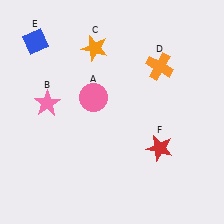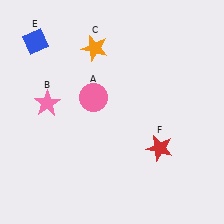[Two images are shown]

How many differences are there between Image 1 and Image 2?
There is 1 difference between the two images.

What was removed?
The orange cross (D) was removed in Image 2.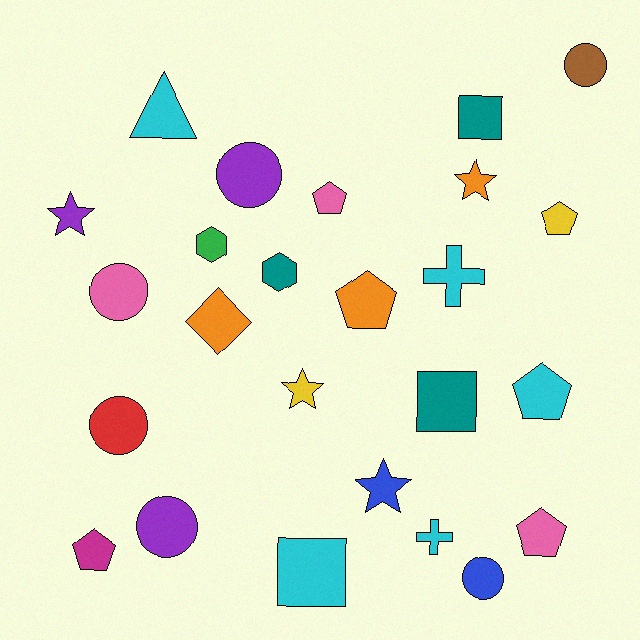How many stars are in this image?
There are 4 stars.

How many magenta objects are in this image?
There is 1 magenta object.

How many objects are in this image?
There are 25 objects.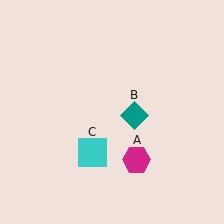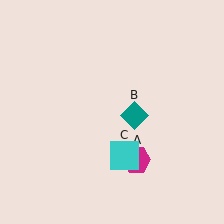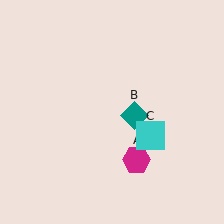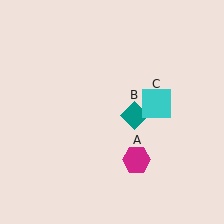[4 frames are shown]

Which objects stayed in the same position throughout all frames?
Magenta hexagon (object A) and teal diamond (object B) remained stationary.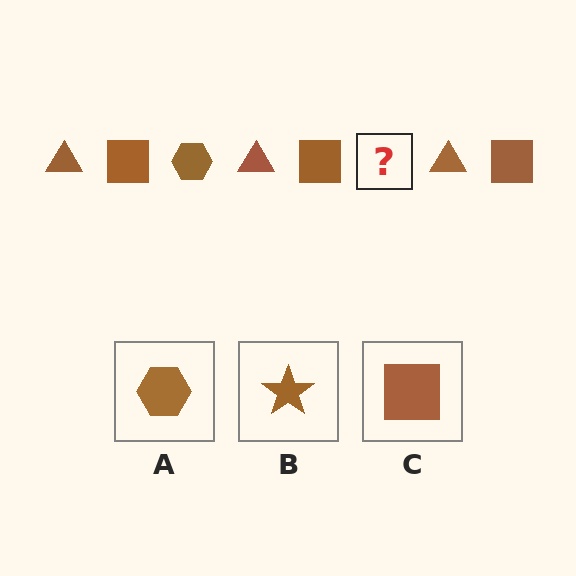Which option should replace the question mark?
Option A.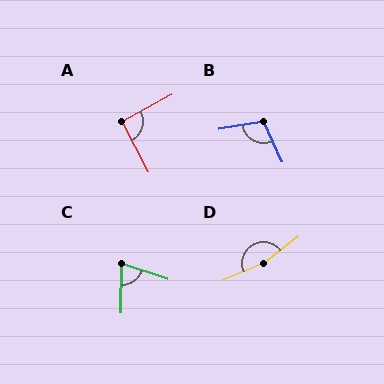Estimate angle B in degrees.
Approximately 104 degrees.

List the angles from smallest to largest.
C (72°), A (91°), B (104°), D (166°).